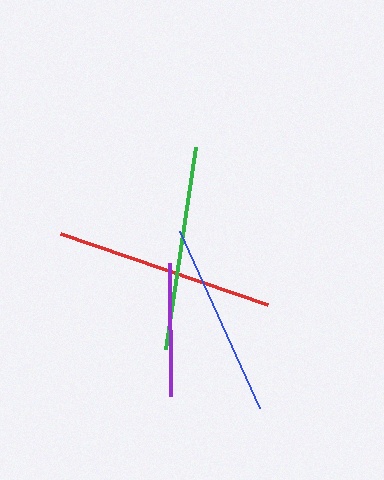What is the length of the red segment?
The red segment is approximately 219 pixels long.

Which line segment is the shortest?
The purple line is the shortest at approximately 133 pixels.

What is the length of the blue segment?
The blue segment is approximately 195 pixels long.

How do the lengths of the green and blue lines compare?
The green and blue lines are approximately the same length.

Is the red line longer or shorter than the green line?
The red line is longer than the green line.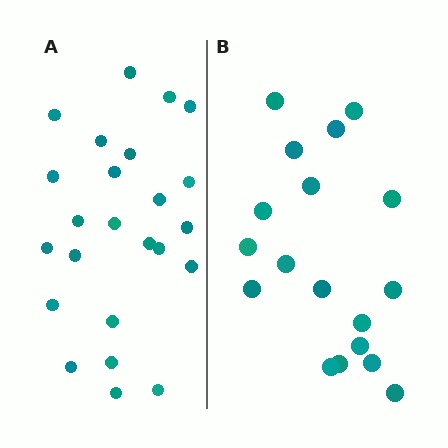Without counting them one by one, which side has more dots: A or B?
Region A (the left region) has more dots.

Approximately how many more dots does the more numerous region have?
Region A has about 6 more dots than region B.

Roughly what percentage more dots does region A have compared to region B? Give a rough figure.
About 35% more.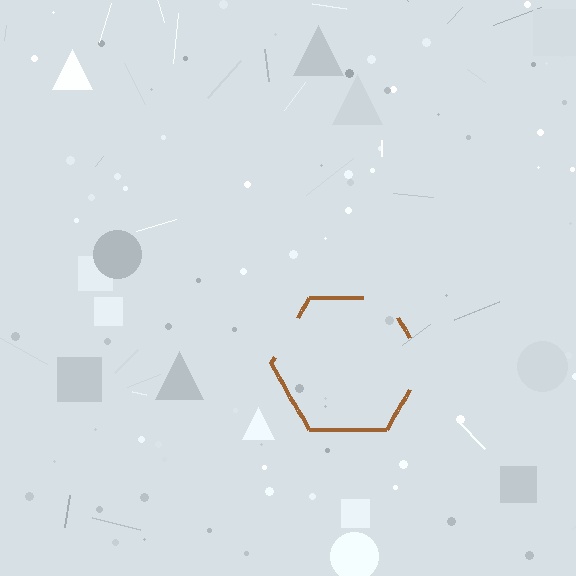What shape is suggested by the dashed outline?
The dashed outline suggests a hexagon.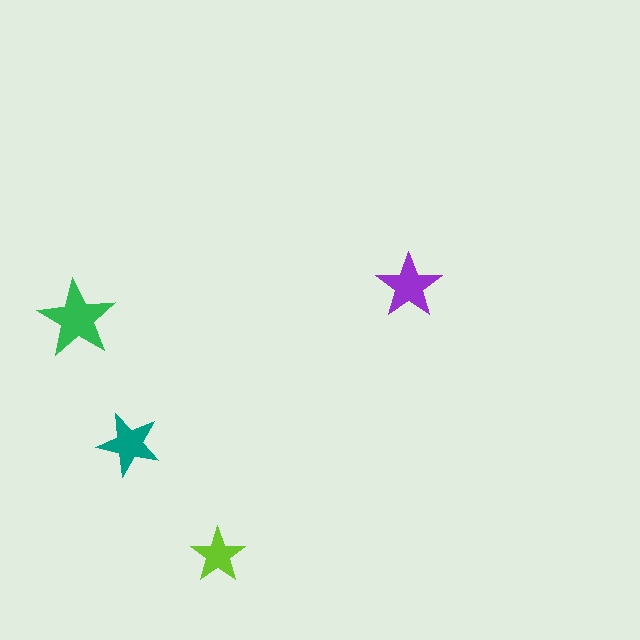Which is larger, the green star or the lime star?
The green one.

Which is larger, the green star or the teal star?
The green one.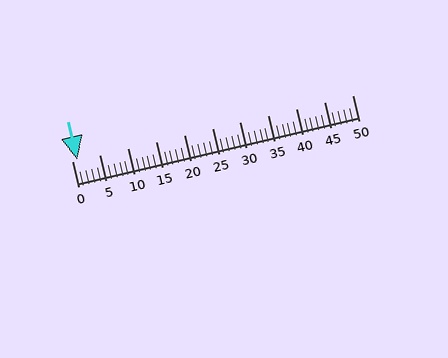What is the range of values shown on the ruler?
The ruler shows values from 0 to 50.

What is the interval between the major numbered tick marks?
The major tick marks are spaced 5 units apart.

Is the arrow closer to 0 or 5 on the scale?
The arrow is closer to 0.